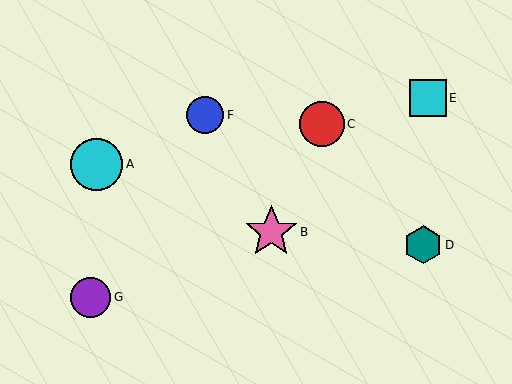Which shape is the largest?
The pink star (labeled B) is the largest.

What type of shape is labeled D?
Shape D is a teal hexagon.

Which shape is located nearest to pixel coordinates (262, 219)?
The pink star (labeled B) at (271, 232) is nearest to that location.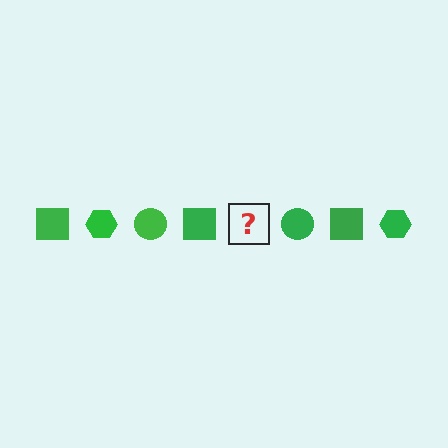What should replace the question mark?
The question mark should be replaced with a green hexagon.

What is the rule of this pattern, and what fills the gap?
The rule is that the pattern cycles through square, hexagon, circle shapes in green. The gap should be filled with a green hexagon.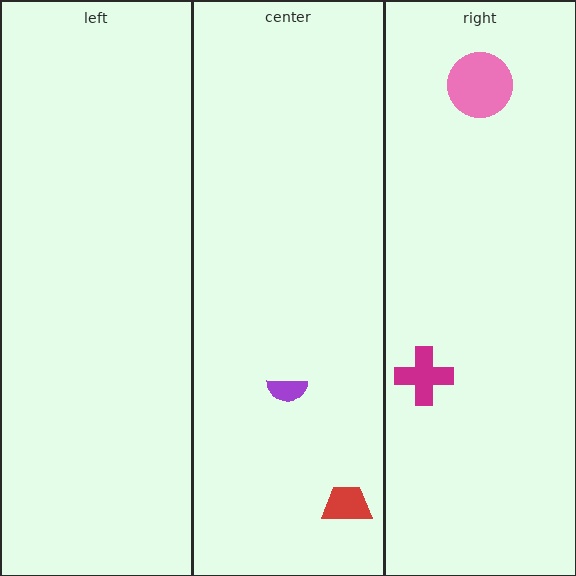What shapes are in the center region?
The purple semicircle, the red trapezoid.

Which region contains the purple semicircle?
The center region.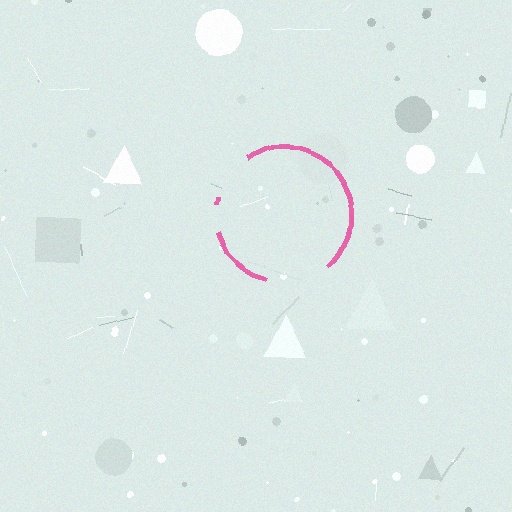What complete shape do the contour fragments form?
The contour fragments form a circle.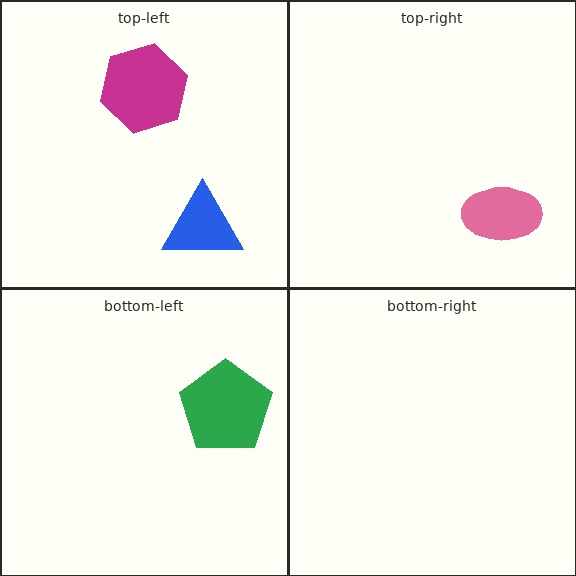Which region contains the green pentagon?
The bottom-left region.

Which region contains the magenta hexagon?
The top-left region.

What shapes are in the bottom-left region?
The green pentagon.